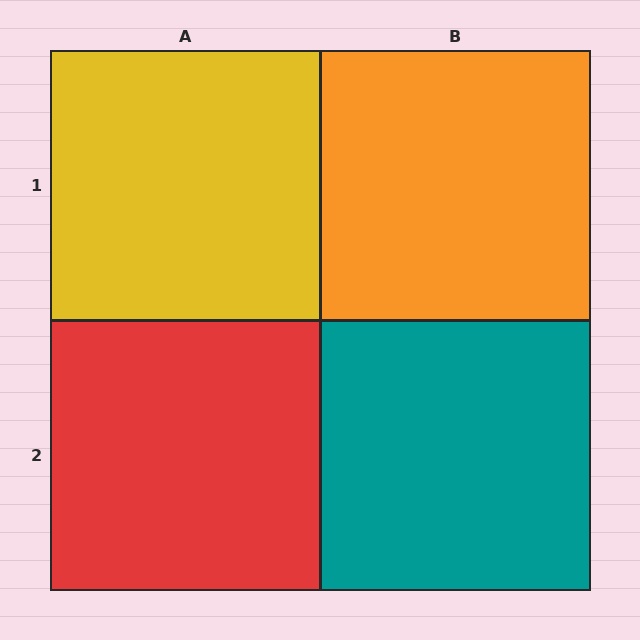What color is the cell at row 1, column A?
Yellow.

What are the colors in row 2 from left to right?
Red, teal.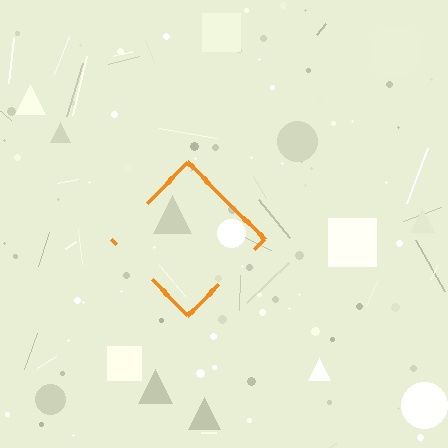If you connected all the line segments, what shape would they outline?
They would outline a diamond.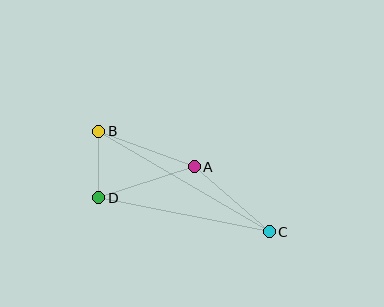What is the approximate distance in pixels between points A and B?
The distance between A and B is approximately 102 pixels.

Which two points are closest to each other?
Points B and D are closest to each other.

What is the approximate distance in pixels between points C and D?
The distance between C and D is approximately 174 pixels.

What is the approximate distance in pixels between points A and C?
The distance between A and C is approximately 99 pixels.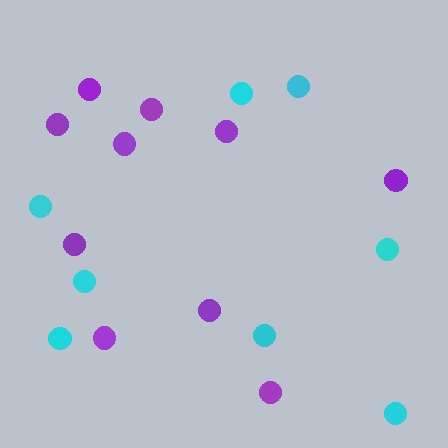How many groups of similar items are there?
There are 2 groups: one group of purple circles (10) and one group of cyan circles (8).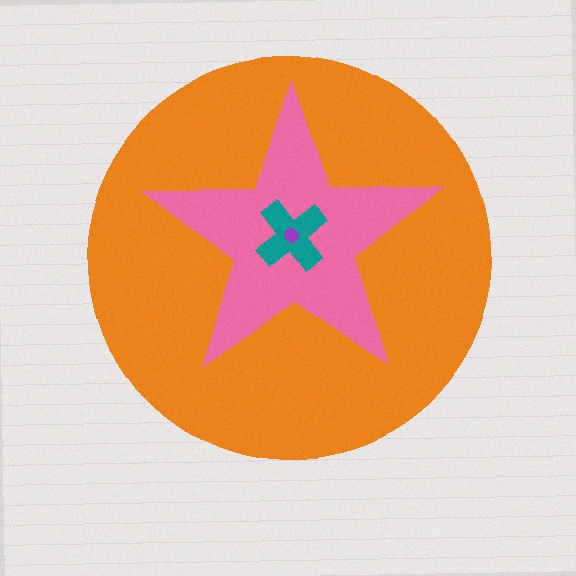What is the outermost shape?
The orange circle.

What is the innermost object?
The purple hexagon.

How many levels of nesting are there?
4.